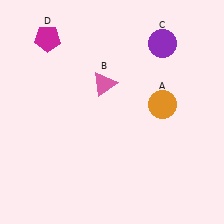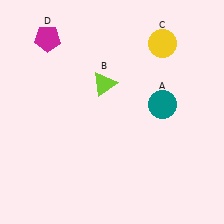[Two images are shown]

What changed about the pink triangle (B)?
In Image 1, B is pink. In Image 2, it changed to lime.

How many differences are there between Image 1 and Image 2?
There are 3 differences between the two images.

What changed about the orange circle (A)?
In Image 1, A is orange. In Image 2, it changed to teal.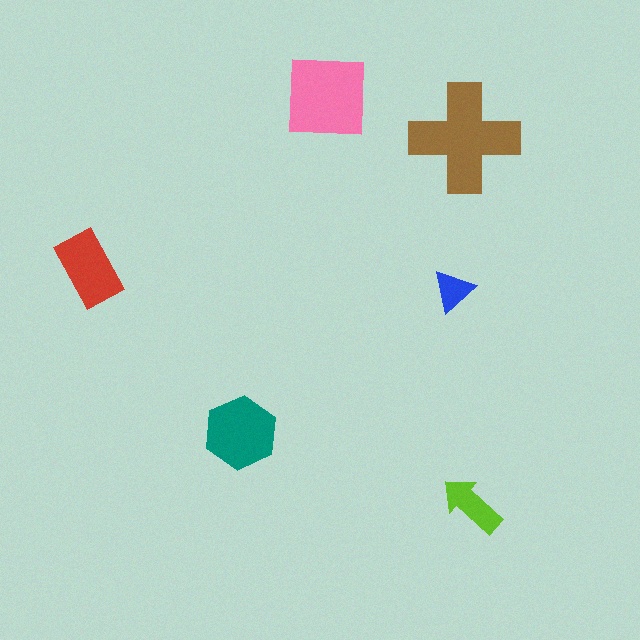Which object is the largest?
The brown cross.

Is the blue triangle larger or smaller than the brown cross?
Smaller.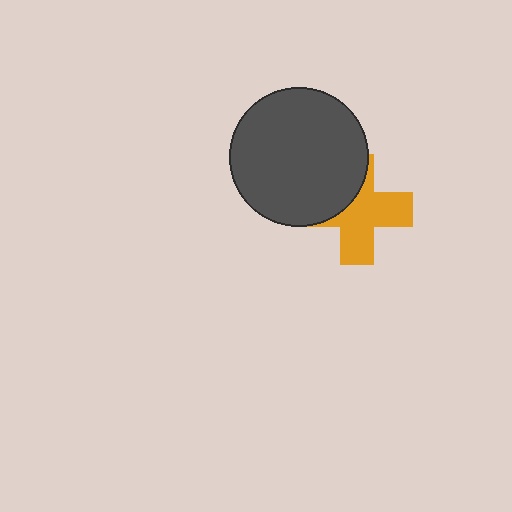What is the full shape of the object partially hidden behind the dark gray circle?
The partially hidden object is an orange cross.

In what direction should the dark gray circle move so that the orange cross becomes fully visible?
The dark gray circle should move toward the upper-left. That is the shortest direction to clear the overlap and leave the orange cross fully visible.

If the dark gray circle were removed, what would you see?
You would see the complete orange cross.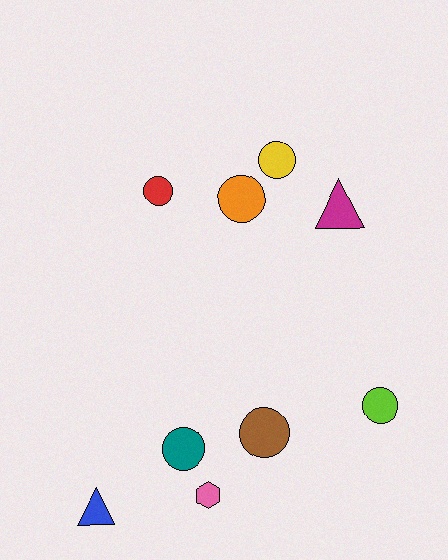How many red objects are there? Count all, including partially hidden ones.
There is 1 red object.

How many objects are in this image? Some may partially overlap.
There are 9 objects.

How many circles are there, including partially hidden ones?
There are 6 circles.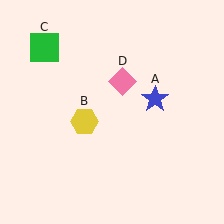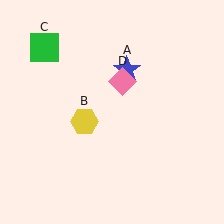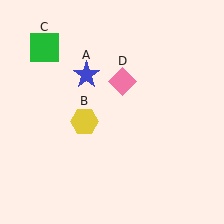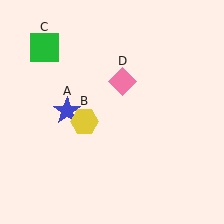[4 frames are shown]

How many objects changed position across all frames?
1 object changed position: blue star (object A).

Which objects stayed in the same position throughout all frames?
Yellow hexagon (object B) and green square (object C) and pink diamond (object D) remained stationary.